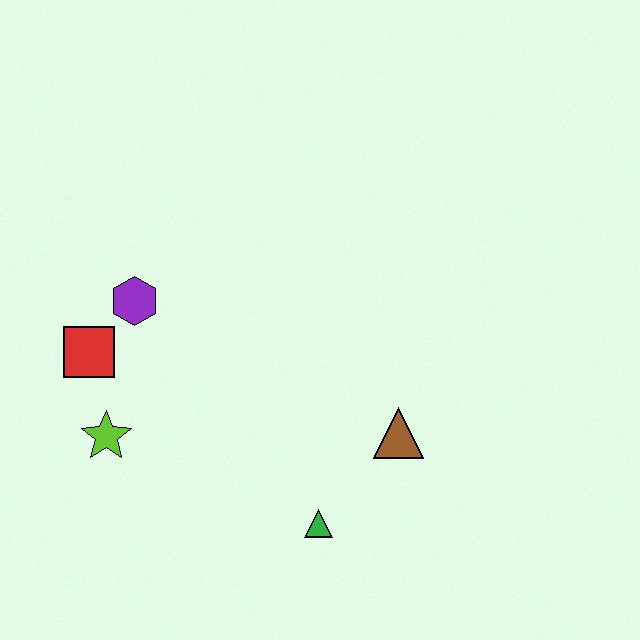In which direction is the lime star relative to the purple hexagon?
The lime star is below the purple hexagon.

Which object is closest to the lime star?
The red square is closest to the lime star.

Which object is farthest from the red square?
The brown triangle is farthest from the red square.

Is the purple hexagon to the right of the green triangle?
No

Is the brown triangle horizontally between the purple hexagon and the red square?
No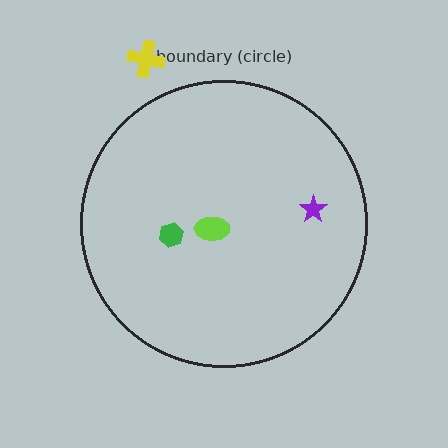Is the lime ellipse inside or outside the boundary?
Inside.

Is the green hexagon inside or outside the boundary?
Inside.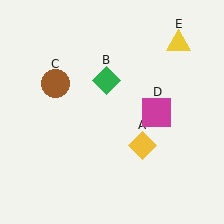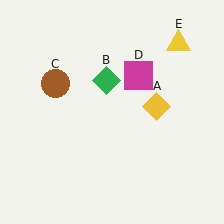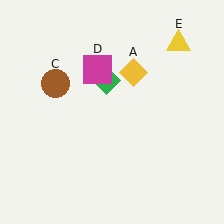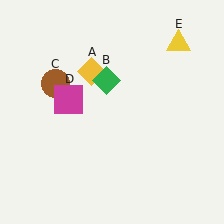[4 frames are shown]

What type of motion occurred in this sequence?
The yellow diamond (object A), magenta square (object D) rotated counterclockwise around the center of the scene.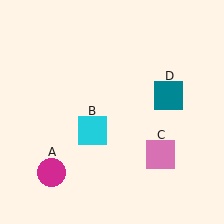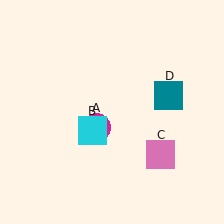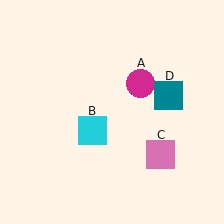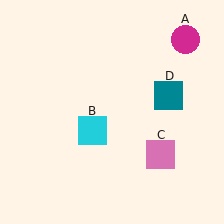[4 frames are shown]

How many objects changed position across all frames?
1 object changed position: magenta circle (object A).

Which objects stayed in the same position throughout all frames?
Cyan square (object B) and pink square (object C) and teal square (object D) remained stationary.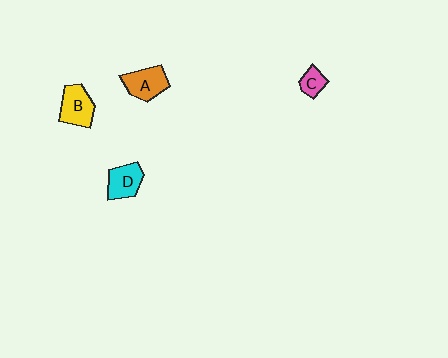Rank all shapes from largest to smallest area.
From largest to smallest: A (orange), B (yellow), D (cyan), C (pink).